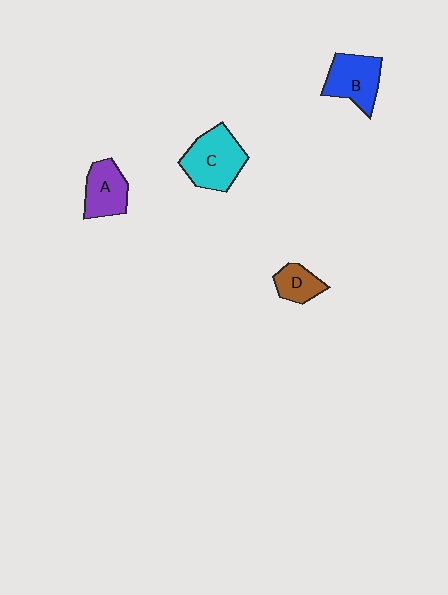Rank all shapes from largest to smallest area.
From largest to smallest: C (cyan), B (blue), A (purple), D (brown).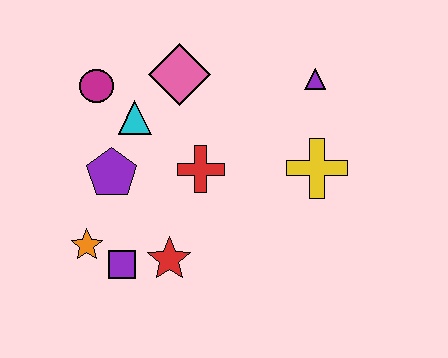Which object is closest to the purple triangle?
The yellow cross is closest to the purple triangle.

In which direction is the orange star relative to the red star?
The orange star is to the left of the red star.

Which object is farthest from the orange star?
The purple triangle is farthest from the orange star.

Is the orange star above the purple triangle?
No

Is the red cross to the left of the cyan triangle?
No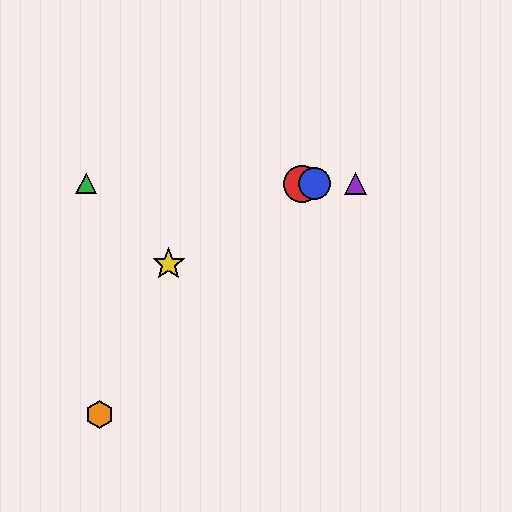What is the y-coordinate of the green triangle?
The green triangle is at y≈184.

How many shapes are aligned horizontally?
4 shapes (the red circle, the blue circle, the green triangle, the purple triangle) are aligned horizontally.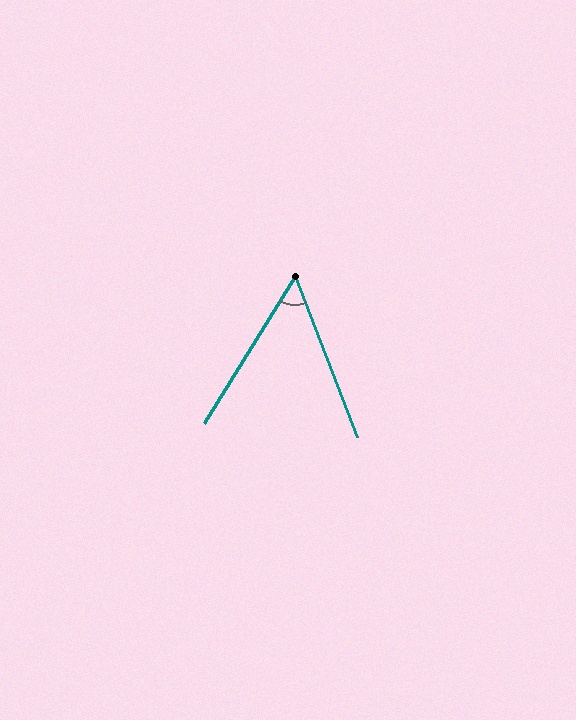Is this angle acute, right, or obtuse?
It is acute.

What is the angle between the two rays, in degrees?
Approximately 53 degrees.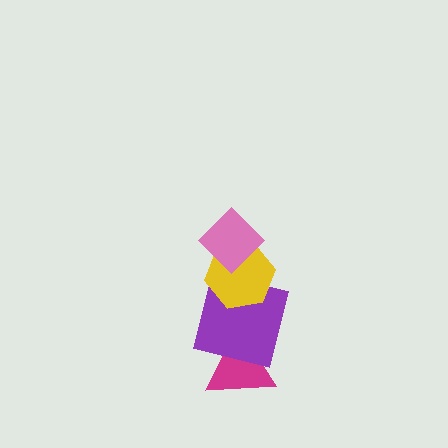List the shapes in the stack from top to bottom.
From top to bottom: the pink diamond, the yellow hexagon, the purple square, the magenta triangle.